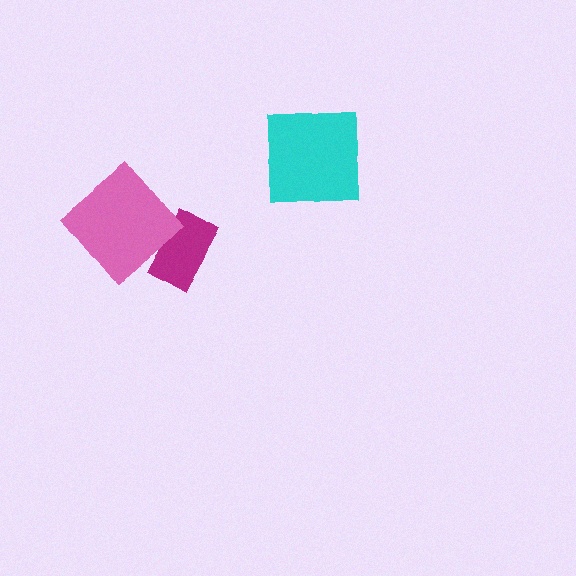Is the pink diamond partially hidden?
No, no other shape covers it.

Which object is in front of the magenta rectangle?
The pink diamond is in front of the magenta rectangle.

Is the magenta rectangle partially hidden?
Yes, it is partially covered by another shape.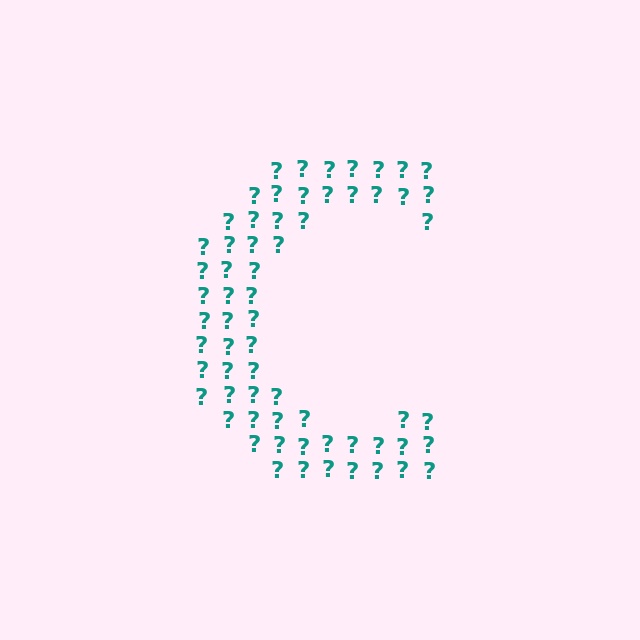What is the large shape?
The large shape is the letter C.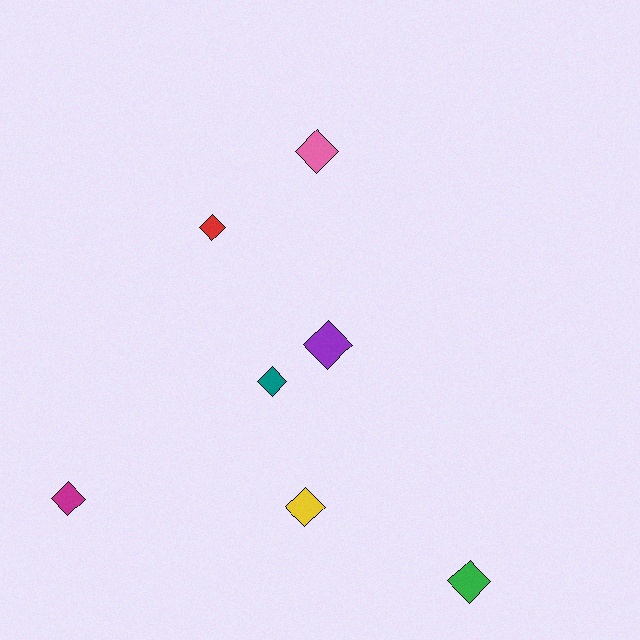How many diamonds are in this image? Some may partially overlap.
There are 7 diamonds.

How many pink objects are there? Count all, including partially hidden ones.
There is 1 pink object.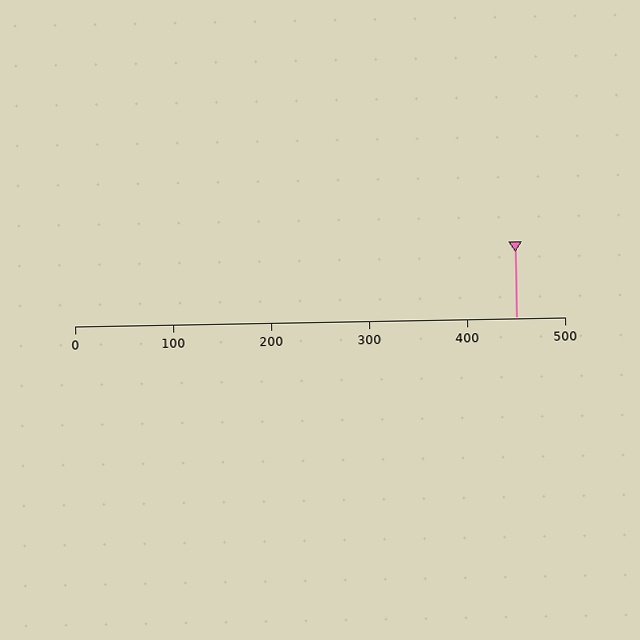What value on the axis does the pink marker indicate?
The marker indicates approximately 450.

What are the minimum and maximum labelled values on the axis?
The axis runs from 0 to 500.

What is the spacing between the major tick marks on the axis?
The major ticks are spaced 100 apart.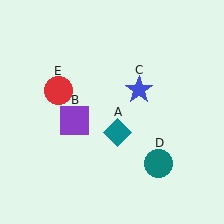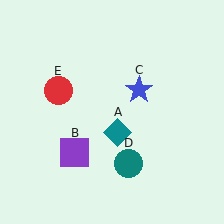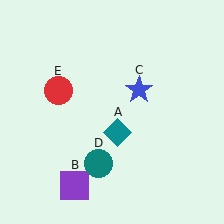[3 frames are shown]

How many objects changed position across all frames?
2 objects changed position: purple square (object B), teal circle (object D).